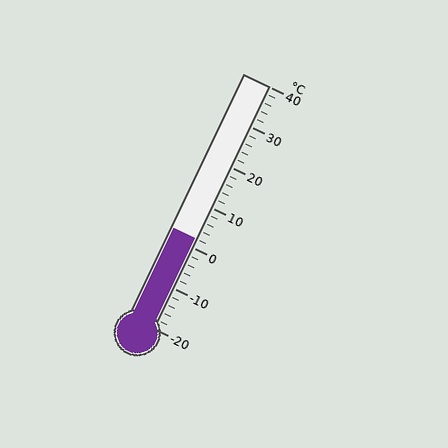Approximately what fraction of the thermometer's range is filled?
The thermometer is filled to approximately 35% of its range.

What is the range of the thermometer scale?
The thermometer scale ranges from -20°C to 40°C.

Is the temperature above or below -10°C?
The temperature is above -10°C.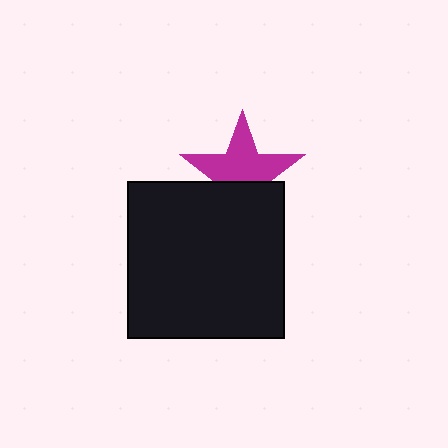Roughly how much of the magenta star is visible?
About half of it is visible (roughly 62%).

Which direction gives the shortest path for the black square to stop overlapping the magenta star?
Moving down gives the shortest separation.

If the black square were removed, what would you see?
You would see the complete magenta star.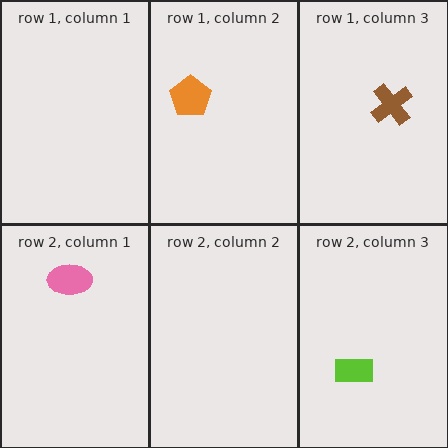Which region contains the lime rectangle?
The row 2, column 3 region.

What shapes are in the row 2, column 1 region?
The pink ellipse.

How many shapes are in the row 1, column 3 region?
1.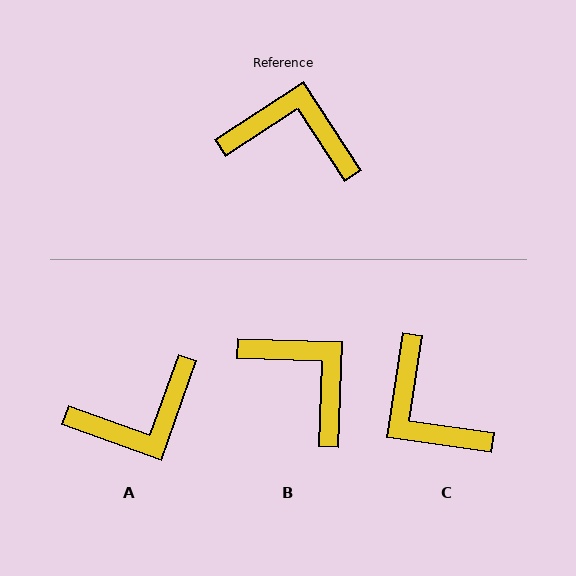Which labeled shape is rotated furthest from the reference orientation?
A, about 143 degrees away.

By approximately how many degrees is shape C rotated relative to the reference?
Approximately 138 degrees counter-clockwise.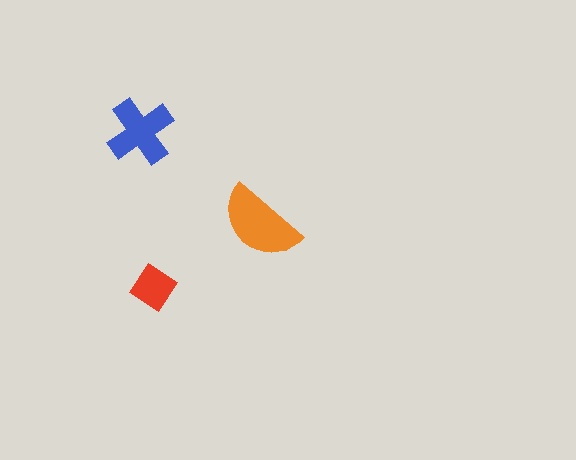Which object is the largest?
The orange semicircle.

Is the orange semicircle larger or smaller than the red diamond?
Larger.